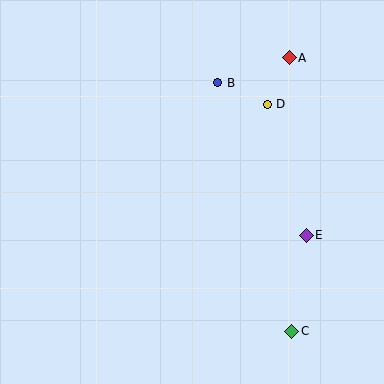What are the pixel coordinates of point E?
Point E is at (306, 235).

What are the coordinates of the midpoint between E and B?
The midpoint between E and B is at (262, 159).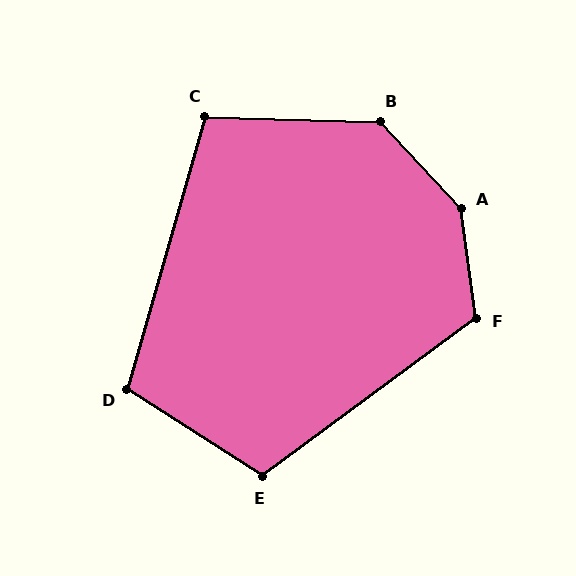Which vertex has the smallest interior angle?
C, at approximately 104 degrees.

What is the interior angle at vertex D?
Approximately 107 degrees (obtuse).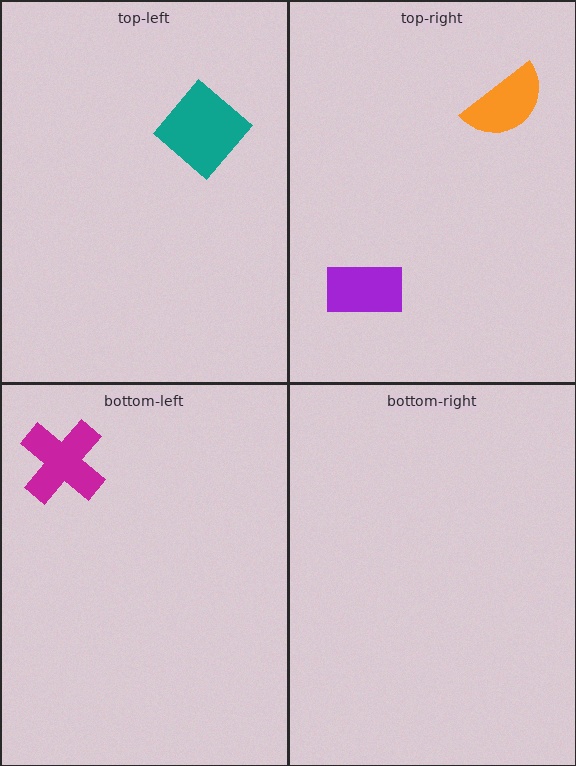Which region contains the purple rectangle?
The top-right region.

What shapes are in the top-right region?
The orange semicircle, the purple rectangle.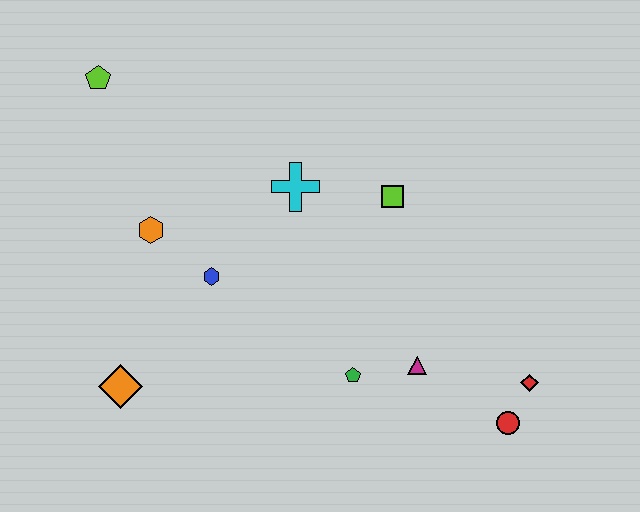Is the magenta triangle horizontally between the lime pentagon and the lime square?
No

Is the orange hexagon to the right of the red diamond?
No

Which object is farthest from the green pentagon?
The lime pentagon is farthest from the green pentagon.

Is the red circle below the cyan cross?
Yes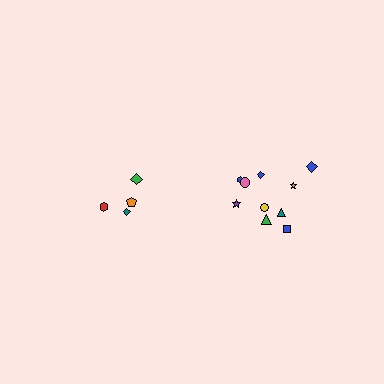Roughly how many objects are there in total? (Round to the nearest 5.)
Roughly 15 objects in total.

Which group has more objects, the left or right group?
The right group.